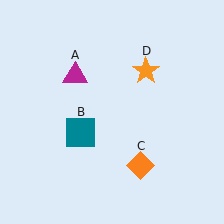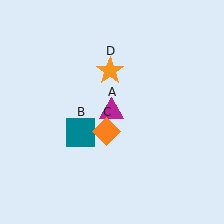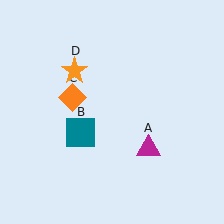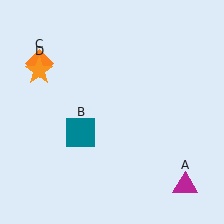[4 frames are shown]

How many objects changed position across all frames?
3 objects changed position: magenta triangle (object A), orange diamond (object C), orange star (object D).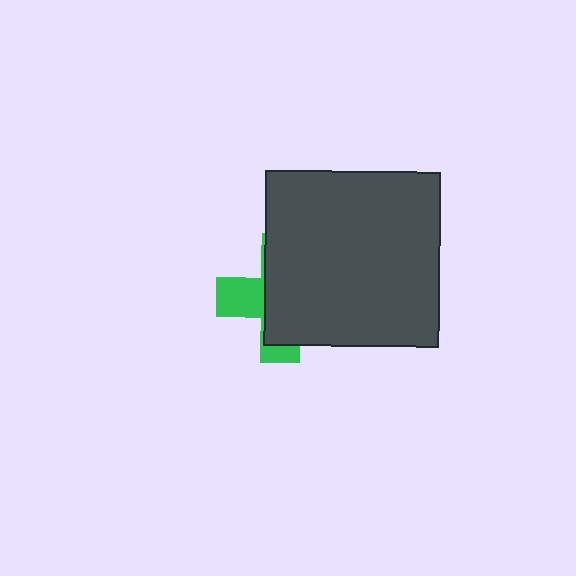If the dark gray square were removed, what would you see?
You would see the complete green cross.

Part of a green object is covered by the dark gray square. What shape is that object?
It is a cross.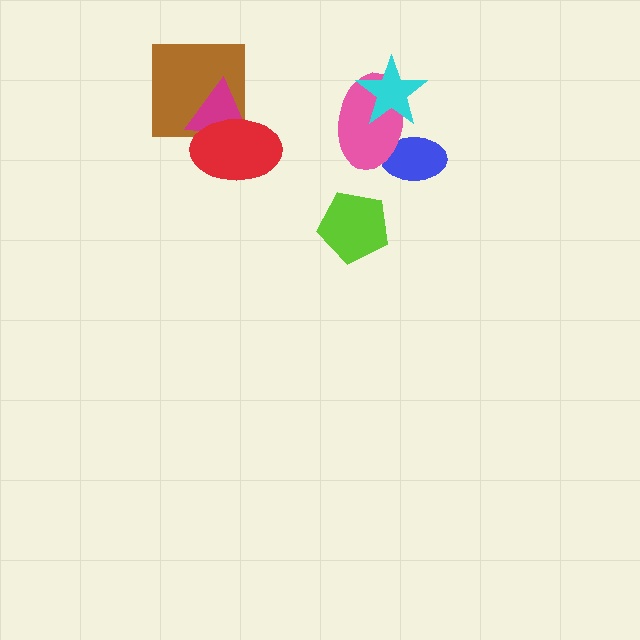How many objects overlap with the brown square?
2 objects overlap with the brown square.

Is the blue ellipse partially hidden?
Yes, it is partially covered by another shape.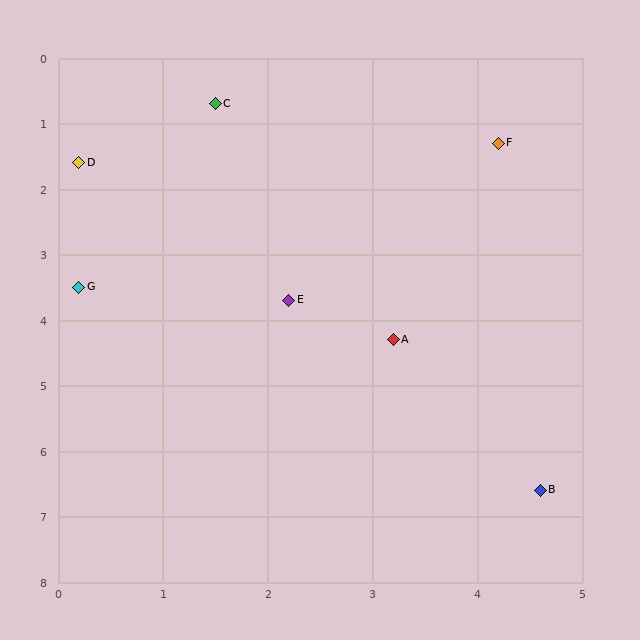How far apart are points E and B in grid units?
Points E and B are about 3.8 grid units apart.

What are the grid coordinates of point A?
Point A is at approximately (3.2, 4.3).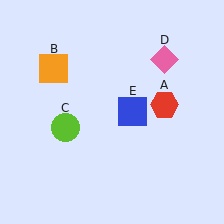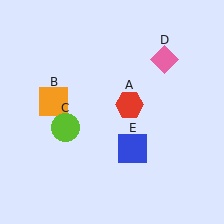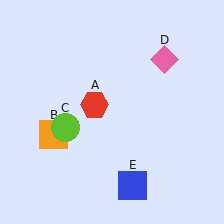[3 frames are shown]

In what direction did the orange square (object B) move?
The orange square (object B) moved down.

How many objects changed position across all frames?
3 objects changed position: red hexagon (object A), orange square (object B), blue square (object E).